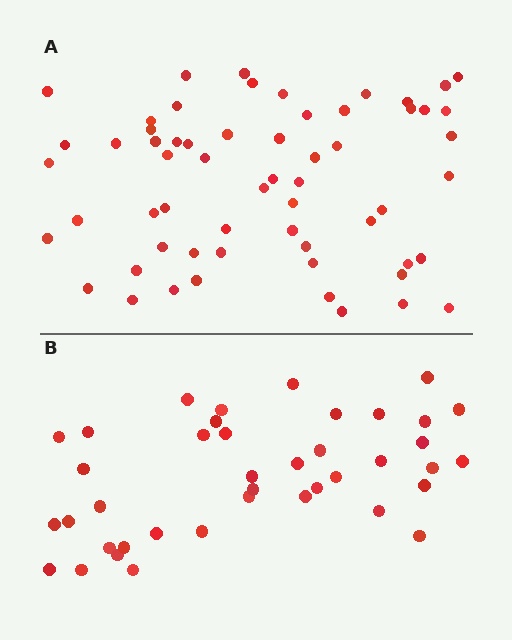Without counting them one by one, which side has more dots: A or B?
Region A (the top region) has more dots.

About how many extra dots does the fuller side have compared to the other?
Region A has approximately 20 more dots than region B.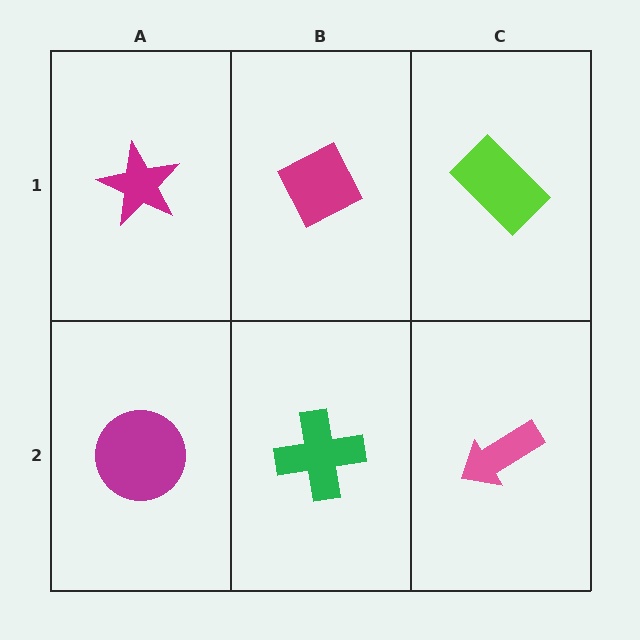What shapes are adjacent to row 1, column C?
A pink arrow (row 2, column C), a magenta diamond (row 1, column B).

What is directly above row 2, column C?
A lime rectangle.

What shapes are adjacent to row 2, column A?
A magenta star (row 1, column A), a green cross (row 2, column B).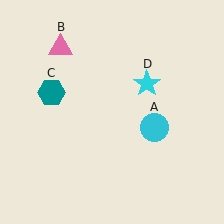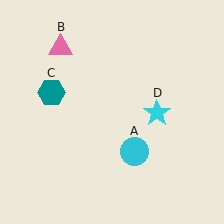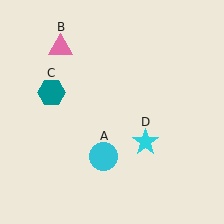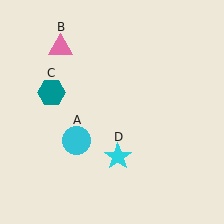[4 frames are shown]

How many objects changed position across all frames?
2 objects changed position: cyan circle (object A), cyan star (object D).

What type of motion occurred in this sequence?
The cyan circle (object A), cyan star (object D) rotated clockwise around the center of the scene.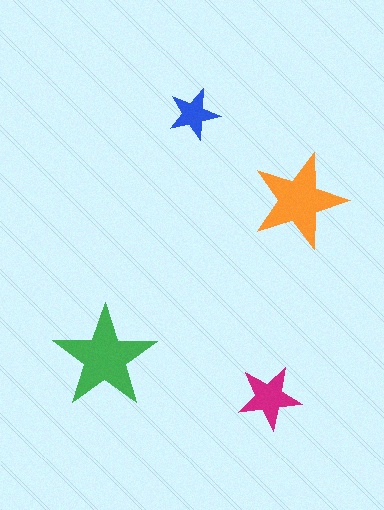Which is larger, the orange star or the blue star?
The orange one.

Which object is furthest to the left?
The green star is leftmost.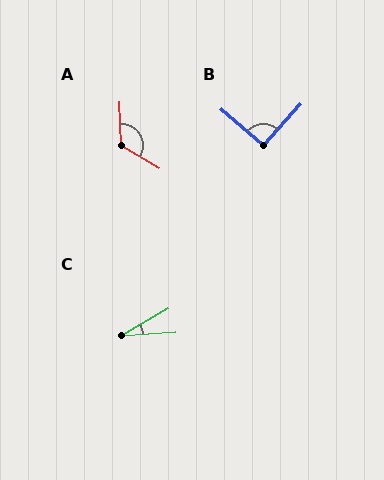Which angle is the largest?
A, at approximately 123 degrees.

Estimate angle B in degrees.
Approximately 91 degrees.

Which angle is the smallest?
C, at approximately 26 degrees.